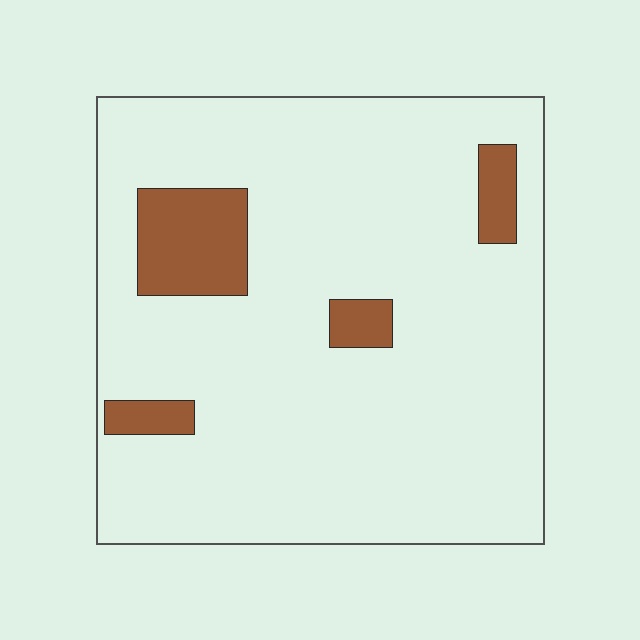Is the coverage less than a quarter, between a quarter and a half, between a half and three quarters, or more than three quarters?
Less than a quarter.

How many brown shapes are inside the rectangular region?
4.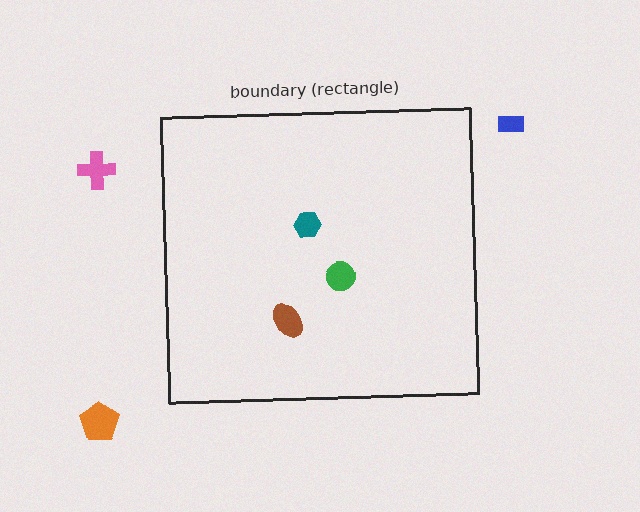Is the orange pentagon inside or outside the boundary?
Outside.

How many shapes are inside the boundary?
3 inside, 3 outside.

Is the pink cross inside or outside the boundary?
Outside.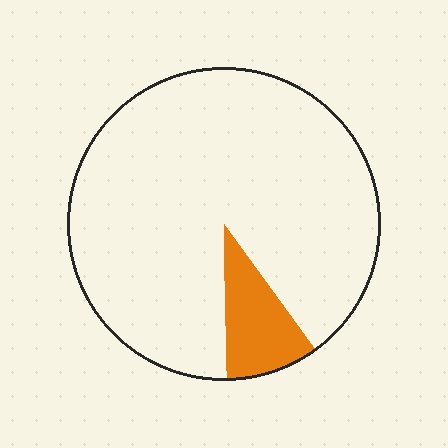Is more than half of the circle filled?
No.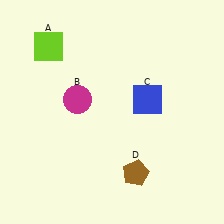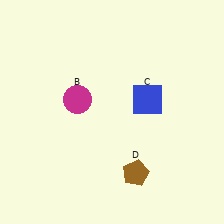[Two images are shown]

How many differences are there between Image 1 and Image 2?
There is 1 difference between the two images.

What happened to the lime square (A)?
The lime square (A) was removed in Image 2. It was in the top-left area of Image 1.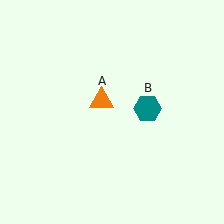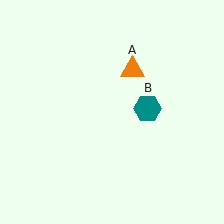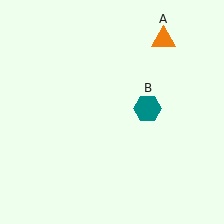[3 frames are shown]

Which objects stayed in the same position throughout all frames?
Teal hexagon (object B) remained stationary.